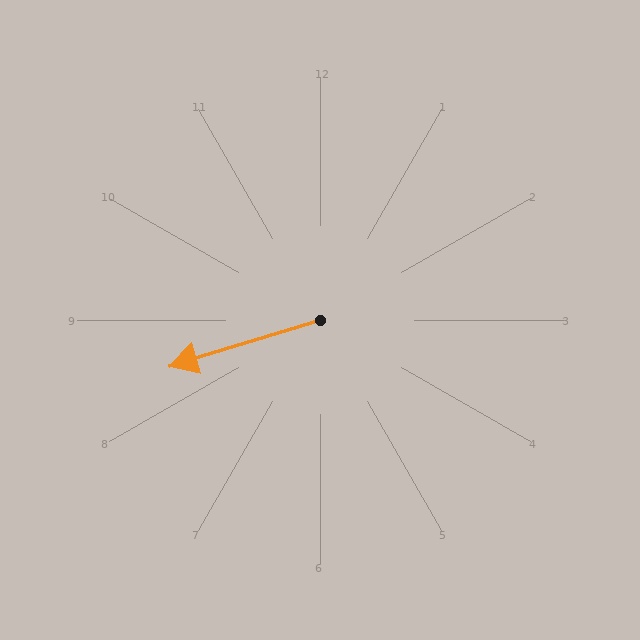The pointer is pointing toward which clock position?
Roughly 8 o'clock.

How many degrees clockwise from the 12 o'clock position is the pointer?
Approximately 253 degrees.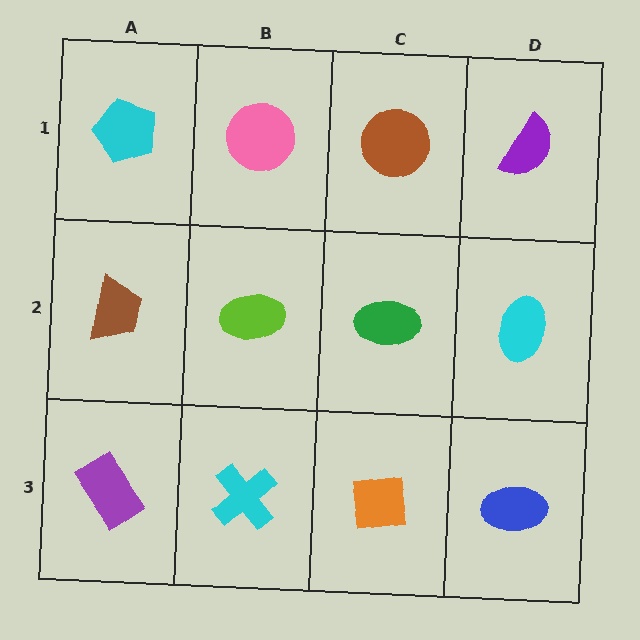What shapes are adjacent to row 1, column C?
A green ellipse (row 2, column C), a pink circle (row 1, column B), a purple semicircle (row 1, column D).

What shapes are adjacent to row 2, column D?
A purple semicircle (row 1, column D), a blue ellipse (row 3, column D), a green ellipse (row 2, column C).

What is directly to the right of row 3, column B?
An orange square.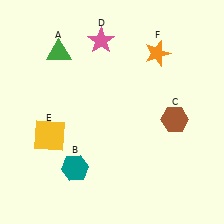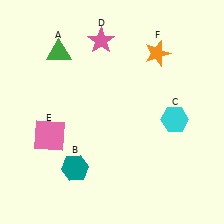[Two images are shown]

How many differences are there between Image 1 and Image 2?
There are 2 differences between the two images.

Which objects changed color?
C changed from brown to cyan. E changed from yellow to pink.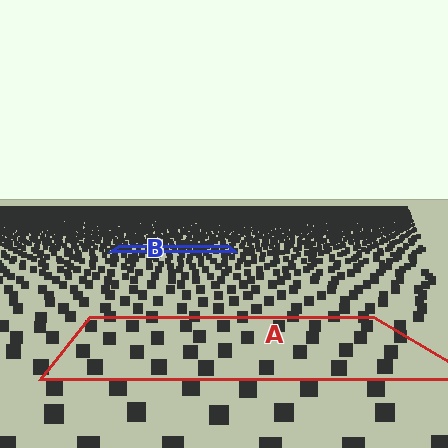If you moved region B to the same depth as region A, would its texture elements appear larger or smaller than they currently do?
They would appear larger. At a closer depth, the same texture elements are projected at a bigger on-screen size.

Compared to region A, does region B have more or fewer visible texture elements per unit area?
Region B has more texture elements per unit area — they are packed more densely because it is farther away.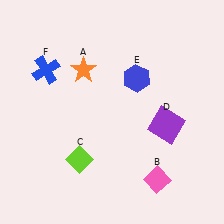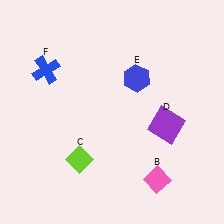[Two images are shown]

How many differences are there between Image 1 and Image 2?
There is 1 difference between the two images.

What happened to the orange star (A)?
The orange star (A) was removed in Image 2. It was in the top-left area of Image 1.